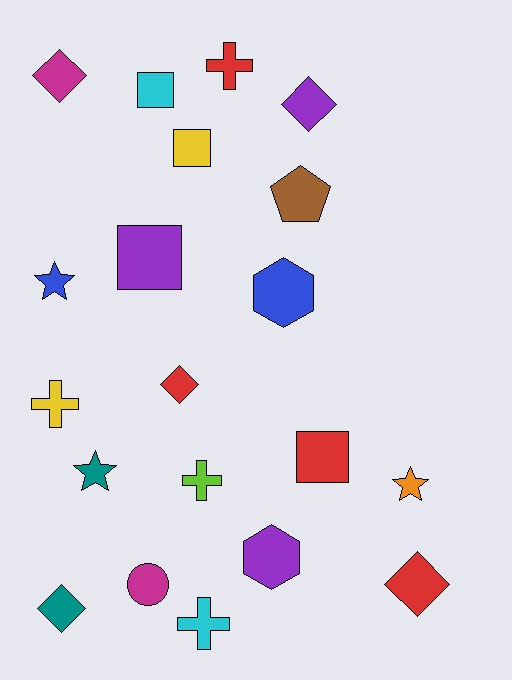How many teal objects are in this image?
There are 2 teal objects.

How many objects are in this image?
There are 20 objects.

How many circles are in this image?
There is 1 circle.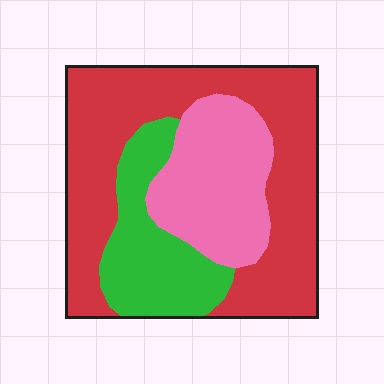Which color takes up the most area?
Red, at roughly 55%.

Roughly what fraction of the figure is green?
Green covers 21% of the figure.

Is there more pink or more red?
Red.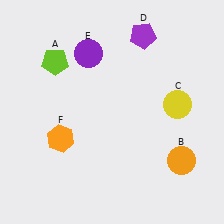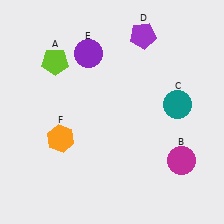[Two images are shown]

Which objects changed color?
B changed from orange to magenta. C changed from yellow to teal.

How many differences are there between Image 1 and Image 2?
There are 2 differences between the two images.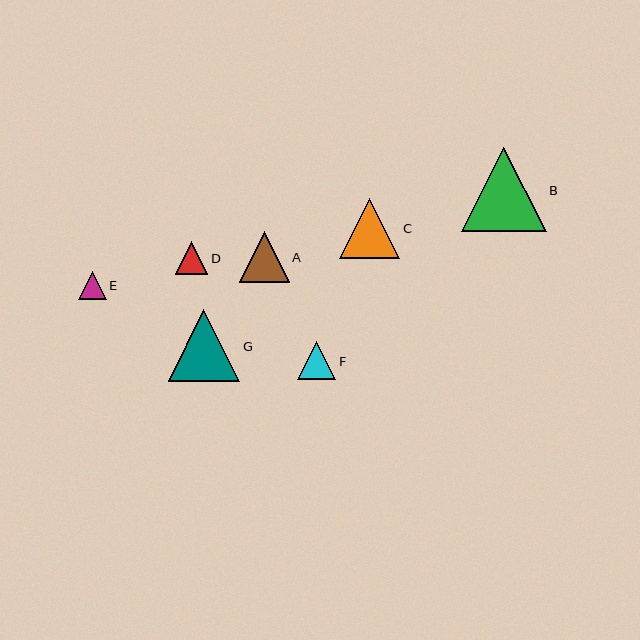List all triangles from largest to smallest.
From largest to smallest: B, G, C, A, F, D, E.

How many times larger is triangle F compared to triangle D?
Triangle F is approximately 1.2 times the size of triangle D.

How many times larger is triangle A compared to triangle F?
Triangle A is approximately 1.3 times the size of triangle F.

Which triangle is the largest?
Triangle B is the largest with a size of approximately 84 pixels.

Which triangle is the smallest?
Triangle E is the smallest with a size of approximately 28 pixels.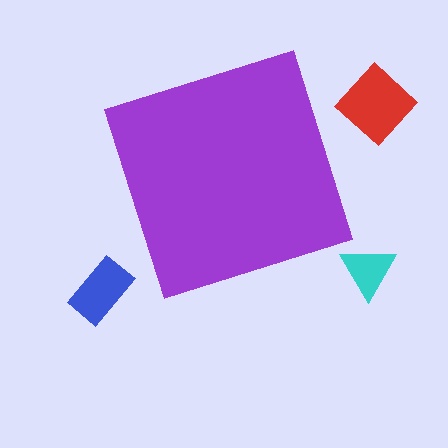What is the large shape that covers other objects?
A purple square.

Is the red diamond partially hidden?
No, the red diamond is fully visible.